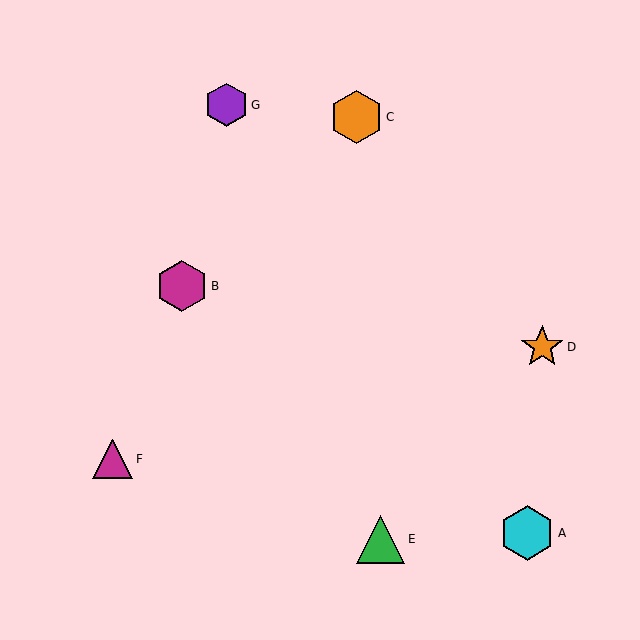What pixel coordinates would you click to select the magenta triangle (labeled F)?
Click at (113, 459) to select the magenta triangle F.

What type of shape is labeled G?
Shape G is a purple hexagon.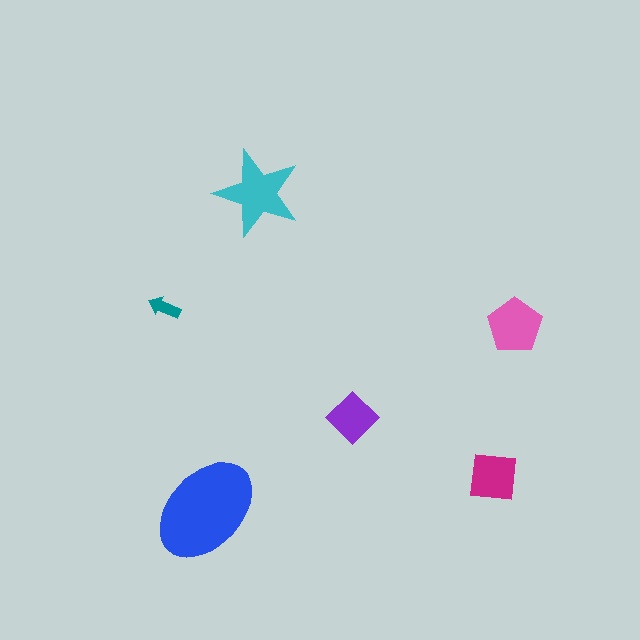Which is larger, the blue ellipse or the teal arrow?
The blue ellipse.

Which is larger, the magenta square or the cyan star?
The cyan star.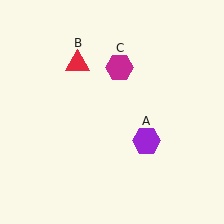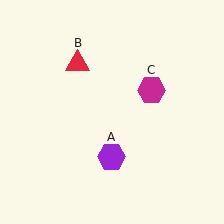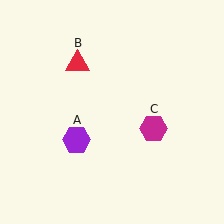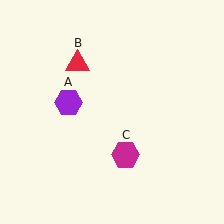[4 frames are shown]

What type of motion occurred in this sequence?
The purple hexagon (object A), magenta hexagon (object C) rotated clockwise around the center of the scene.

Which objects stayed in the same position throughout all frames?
Red triangle (object B) remained stationary.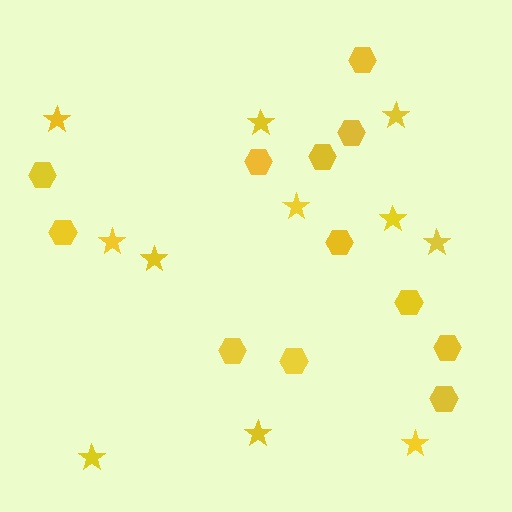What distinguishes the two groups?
There are 2 groups: one group of hexagons (12) and one group of stars (11).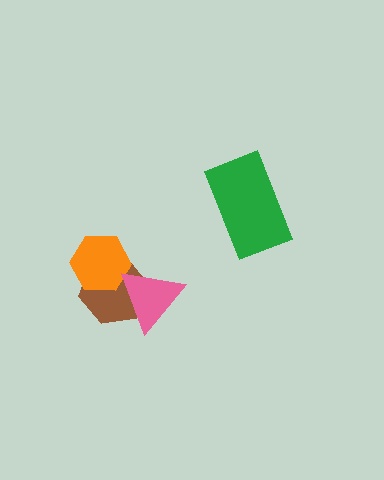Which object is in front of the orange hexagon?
The pink triangle is in front of the orange hexagon.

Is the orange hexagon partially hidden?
Yes, it is partially covered by another shape.